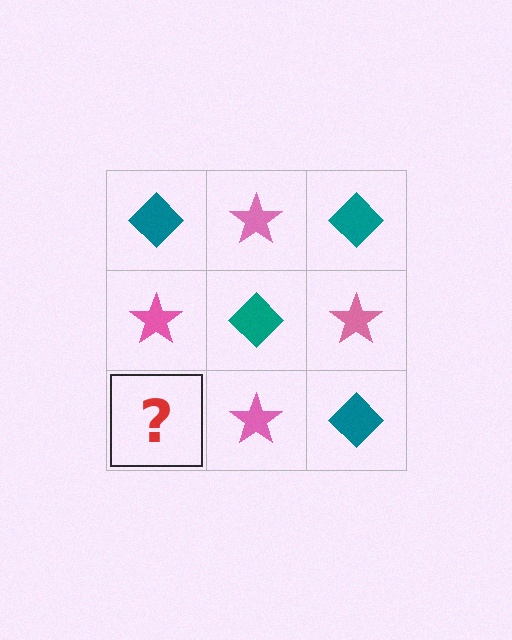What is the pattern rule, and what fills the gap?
The rule is that it alternates teal diamond and pink star in a checkerboard pattern. The gap should be filled with a teal diamond.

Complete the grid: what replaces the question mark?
The question mark should be replaced with a teal diamond.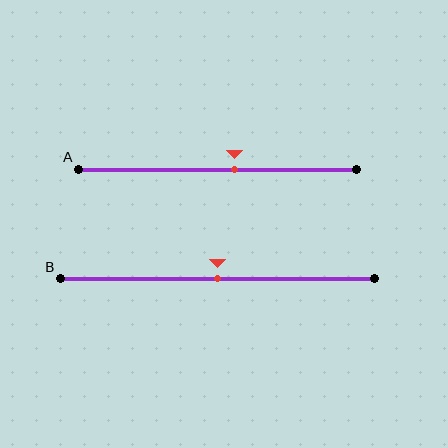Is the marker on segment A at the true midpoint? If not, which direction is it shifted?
No, the marker on segment A is shifted to the right by about 6% of the segment length.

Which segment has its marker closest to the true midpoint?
Segment B has its marker closest to the true midpoint.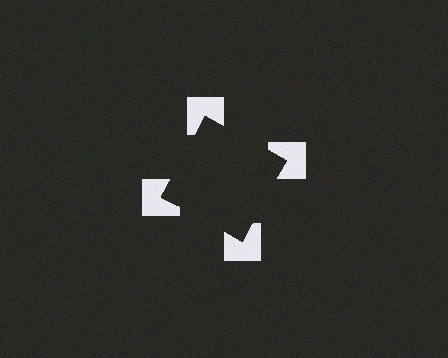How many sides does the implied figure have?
4 sides.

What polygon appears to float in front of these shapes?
An illusory square — its edges are inferred from the aligned wedge cuts in the notched squares, not physically drawn.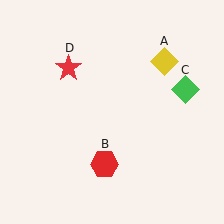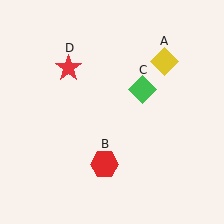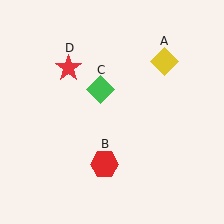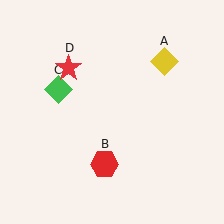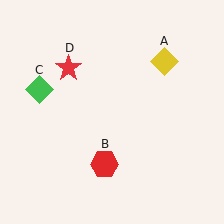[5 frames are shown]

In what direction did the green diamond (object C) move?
The green diamond (object C) moved left.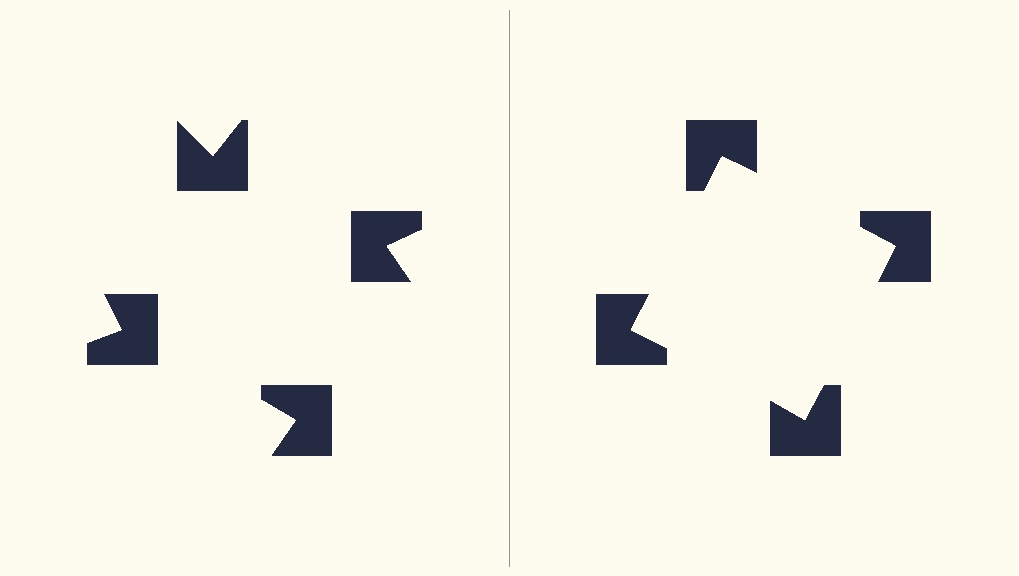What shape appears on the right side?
An illusory square.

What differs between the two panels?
The notched squares are positioned identically on both sides; only the wedge orientations differ. On the right they align to a square; on the left they are misaligned.